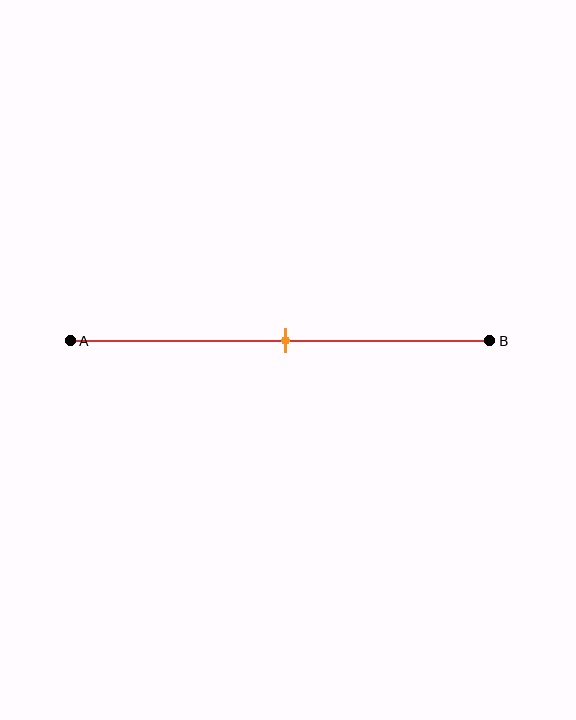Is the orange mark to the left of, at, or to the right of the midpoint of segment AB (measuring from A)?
The orange mark is approximately at the midpoint of segment AB.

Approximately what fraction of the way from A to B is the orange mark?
The orange mark is approximately 50% of the way from A to B.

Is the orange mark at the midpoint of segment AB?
Yes, the mark is approximately at the midpoint.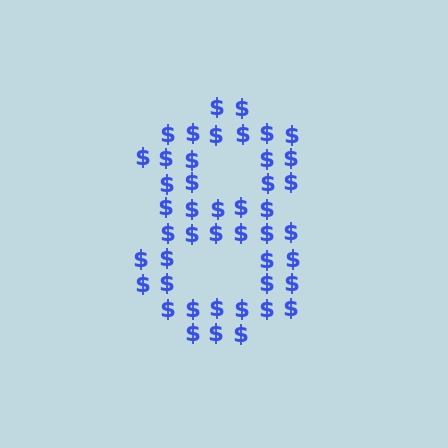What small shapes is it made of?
It is made of small dollar signs.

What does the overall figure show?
The overall figure shows the digit 8.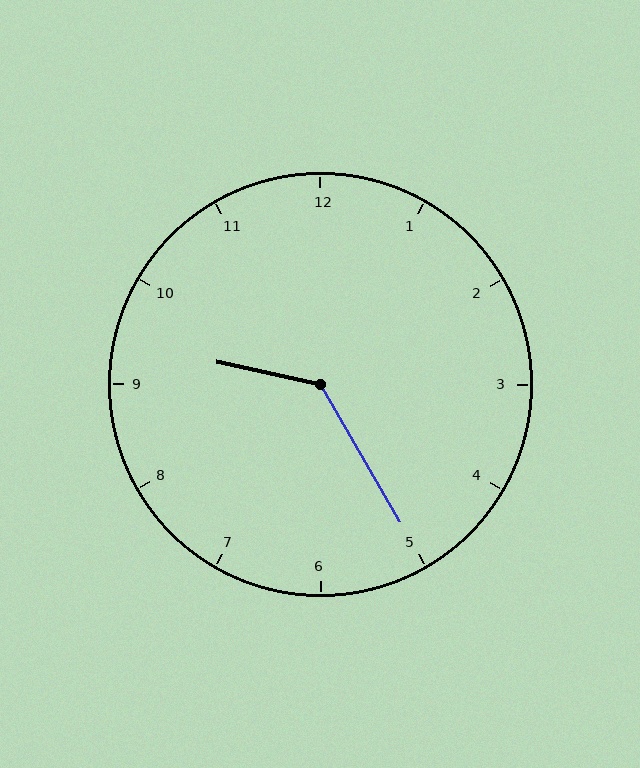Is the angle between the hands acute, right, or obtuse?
It is obtuse.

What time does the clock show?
9:25.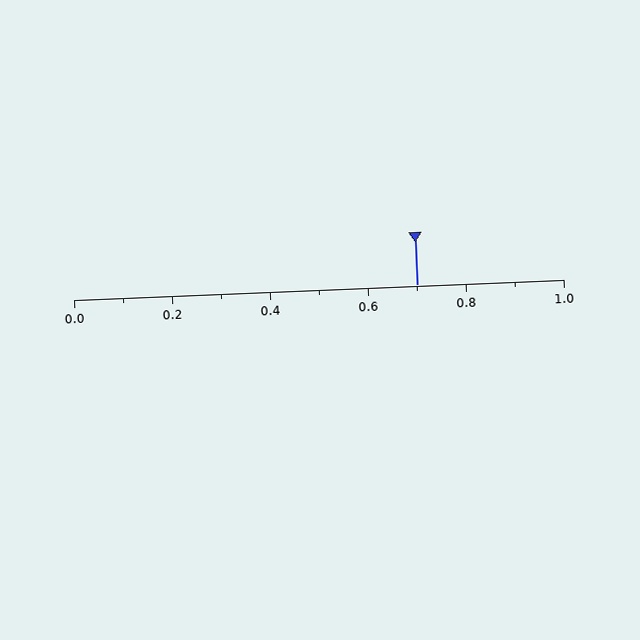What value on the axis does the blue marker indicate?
The marker indicates approximately 0.7.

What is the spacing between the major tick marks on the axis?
The major ticks are spaced 0.2 apart.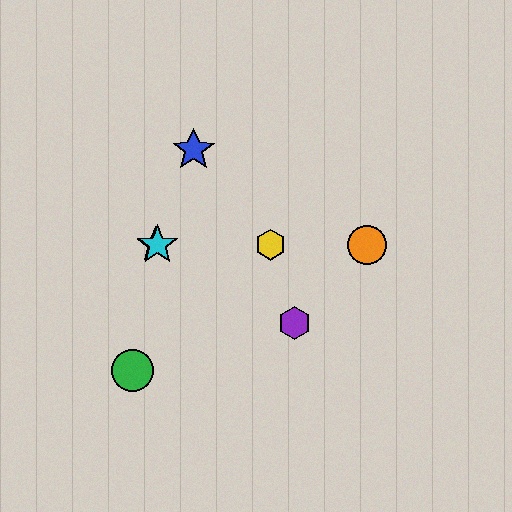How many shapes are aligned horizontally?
4 shapes (the red star, the yellow hexagon, the orange circle, the cyan star) are aligned horizontally.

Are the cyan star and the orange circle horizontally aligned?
Yes, both are at y≈245.